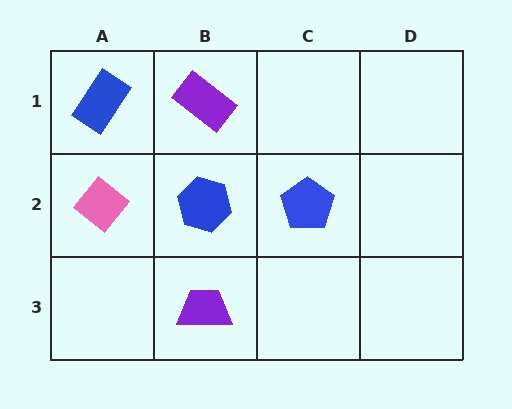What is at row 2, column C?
A blue pentagon.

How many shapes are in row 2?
3 shapes.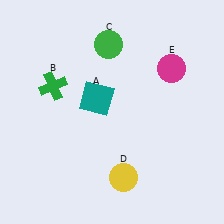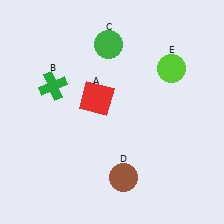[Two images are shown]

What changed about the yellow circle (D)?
In Image 1, D is yellow. In Image 2, it changed to brown.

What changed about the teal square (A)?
In Image 1, A is teal. In Image 2, it changed to red.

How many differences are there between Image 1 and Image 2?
There are 3 differences between the two images.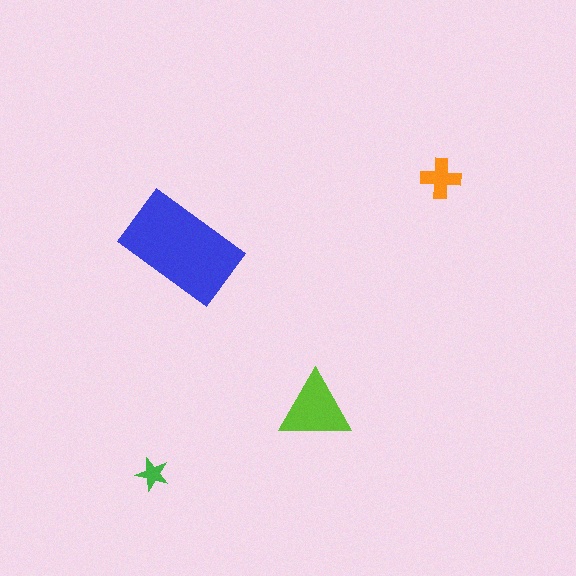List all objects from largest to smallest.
The blue rectangle, the lime triangle, the orange cross, the green star.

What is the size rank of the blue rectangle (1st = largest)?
1st.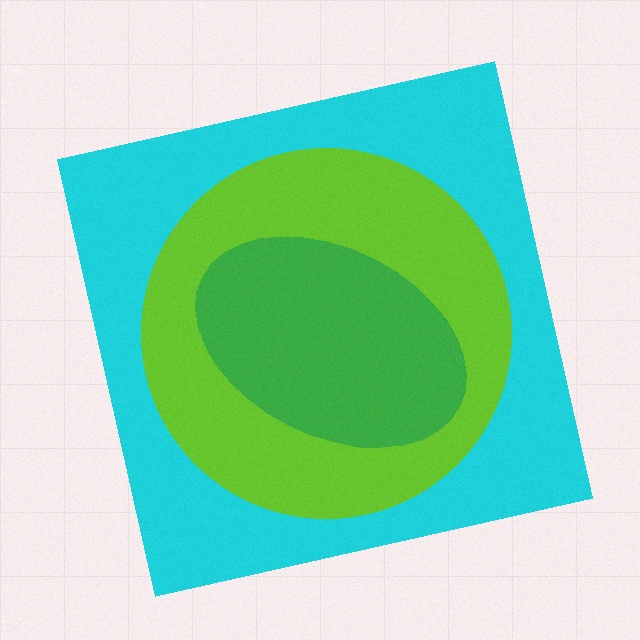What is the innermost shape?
The green ellipse.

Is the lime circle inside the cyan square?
Yes.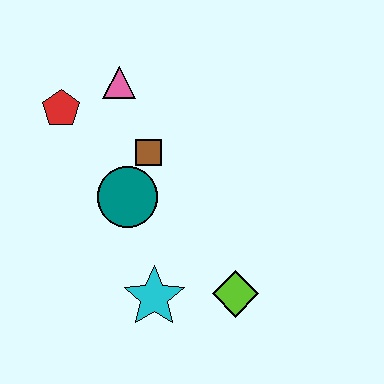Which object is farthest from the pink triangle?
The lime diamond is farthest from the pink triangle.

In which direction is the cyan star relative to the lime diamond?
The cyan star is to the left of the lime diamond.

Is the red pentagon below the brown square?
No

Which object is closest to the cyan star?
The lime diamond is closest to the cyan star.